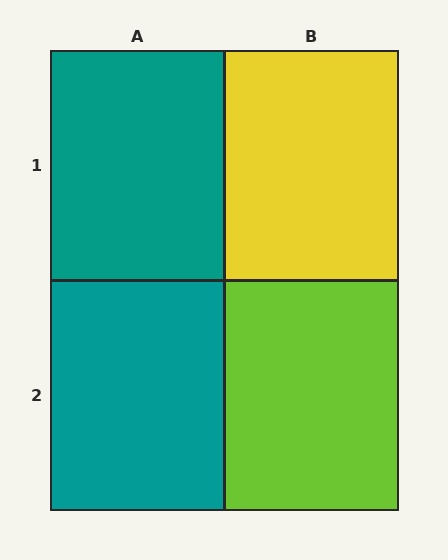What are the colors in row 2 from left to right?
Teal, lime.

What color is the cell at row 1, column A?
Teal.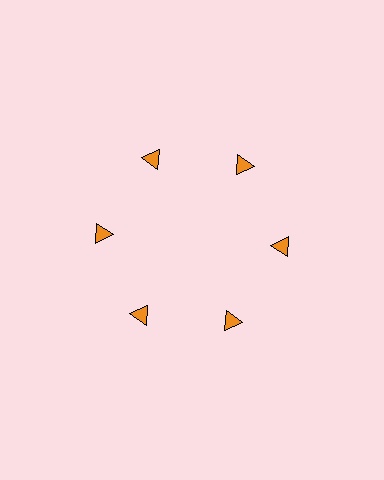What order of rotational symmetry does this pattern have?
This pattern has 6-fold rotational symmetry.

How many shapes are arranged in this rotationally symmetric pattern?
There are 6 shapes, arranged in 6 groups of 1.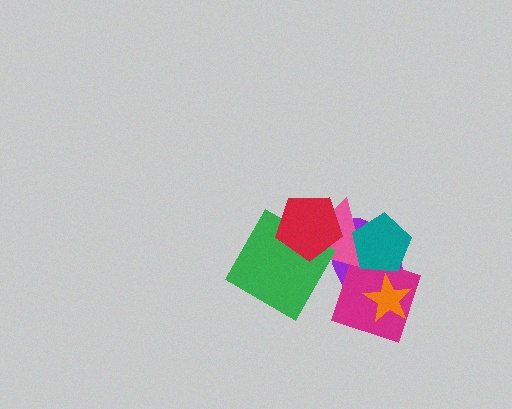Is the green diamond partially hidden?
Yes, it is partially covered by another shape.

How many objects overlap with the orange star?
2 objects overlap with the orange star.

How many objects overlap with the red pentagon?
3 objects overlap with the red pentagon.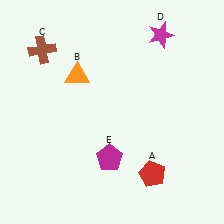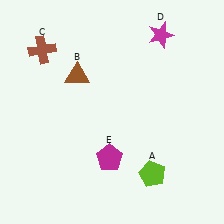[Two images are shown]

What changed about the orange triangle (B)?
In Image 1, B is orange. In Image 2, it changed to brown.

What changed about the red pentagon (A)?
In Image 1, A is red. In Image 2, it changed to lime.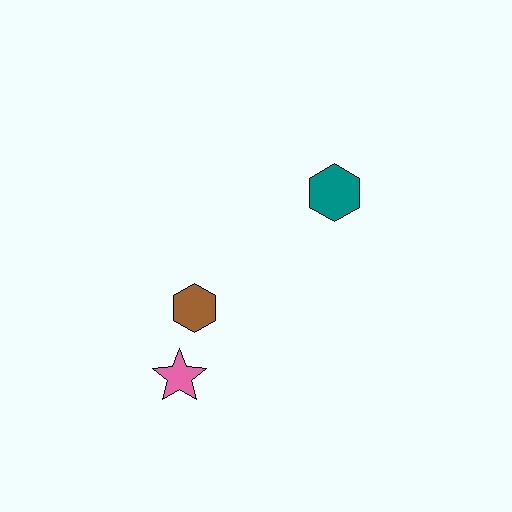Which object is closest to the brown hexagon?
The pink star is closest to the brown hexagon.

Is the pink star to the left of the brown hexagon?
Yes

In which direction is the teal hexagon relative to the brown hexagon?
The teal hexagon is to the right of the brown hexagon.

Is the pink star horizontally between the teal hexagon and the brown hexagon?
No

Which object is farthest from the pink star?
The teal hexagon is farthest from the pink star.